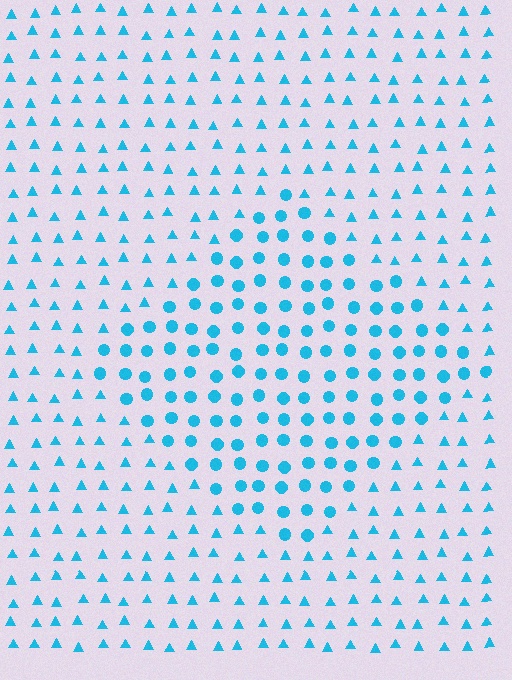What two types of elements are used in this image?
The image uses circles inside the diamond region and triangles outside it.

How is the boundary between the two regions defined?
The boundary is defined by a change in element shape: circles inside vs. triangles outside. All elements share the same color and spacing.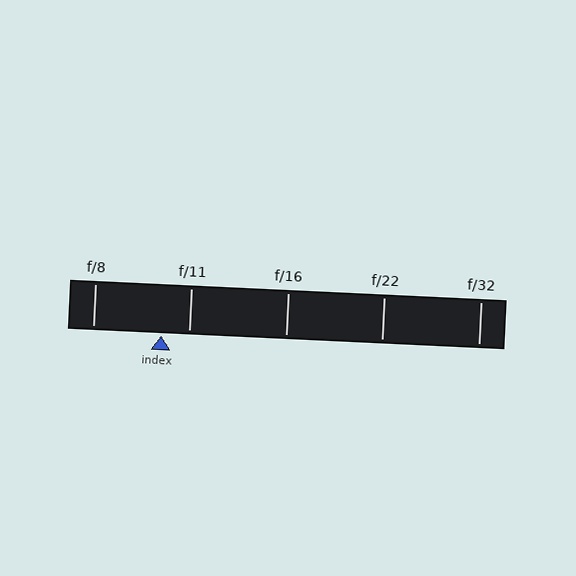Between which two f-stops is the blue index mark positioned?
The index mark is between f/8 and f/11.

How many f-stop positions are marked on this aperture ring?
There are 5 f-stop positions marked.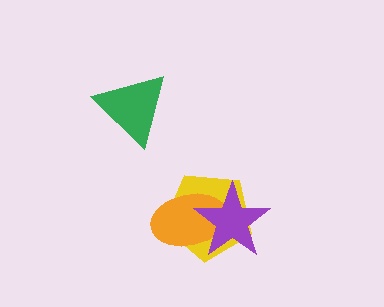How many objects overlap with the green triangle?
0 objects overlap with the green triangle.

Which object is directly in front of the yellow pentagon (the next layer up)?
The orange ellipse is directly in front of the yellow pentagon.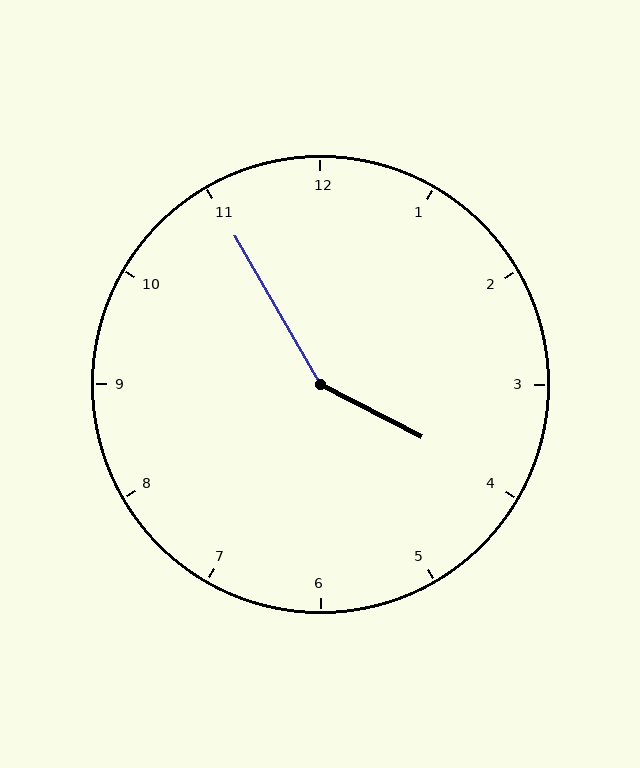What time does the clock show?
3:55.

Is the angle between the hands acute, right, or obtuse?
It is obtuse.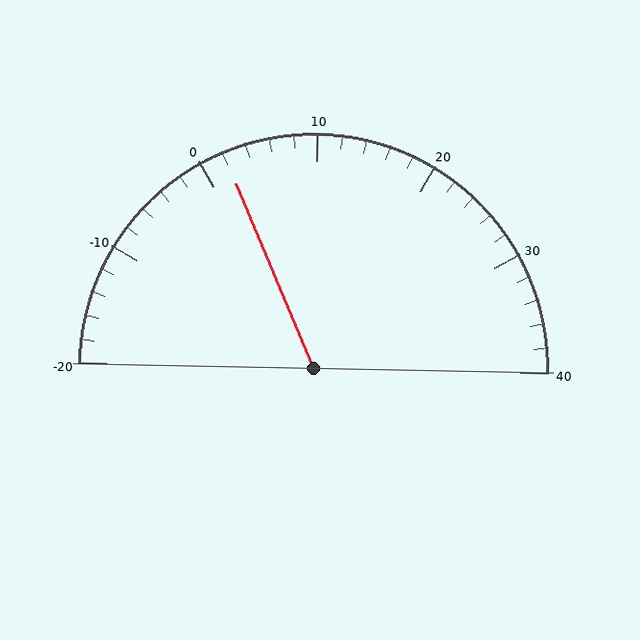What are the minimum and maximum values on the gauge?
The gauge ranges from -20 to 40.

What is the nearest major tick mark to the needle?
The nearest major tick mark is 0.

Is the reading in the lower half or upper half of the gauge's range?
The reading is in the lower half of the range (-20 to 40).